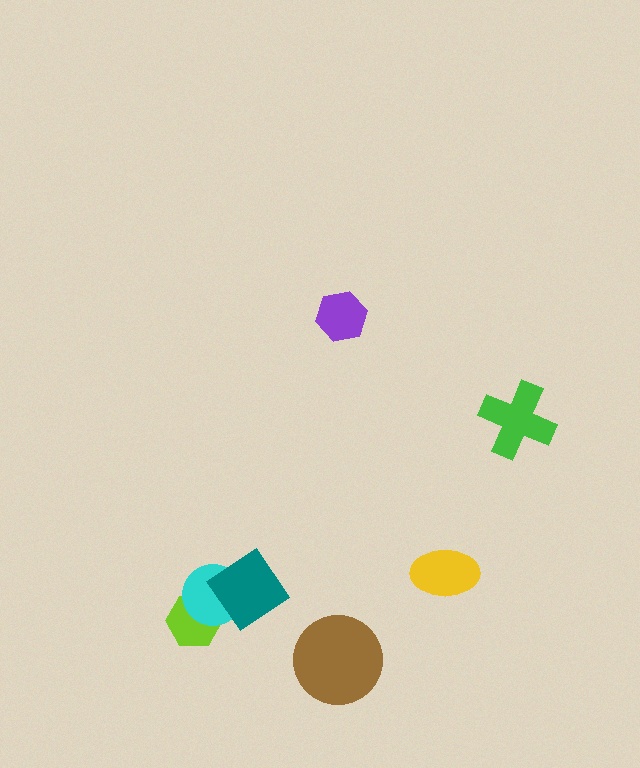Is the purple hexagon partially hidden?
No, no other shape covers it.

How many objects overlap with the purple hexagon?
0 objects overlap with the purple hexagon.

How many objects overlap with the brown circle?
0 objects overlap with the brown circle.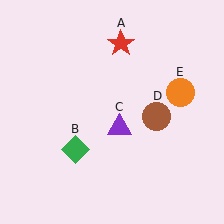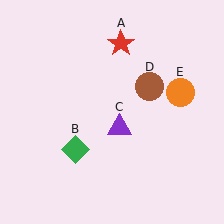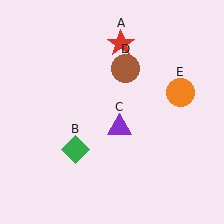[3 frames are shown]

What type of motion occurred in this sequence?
The brown circle (object D) rotated counterclockwise around the center of the scene.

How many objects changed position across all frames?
1 object changed position: brown circle (object D).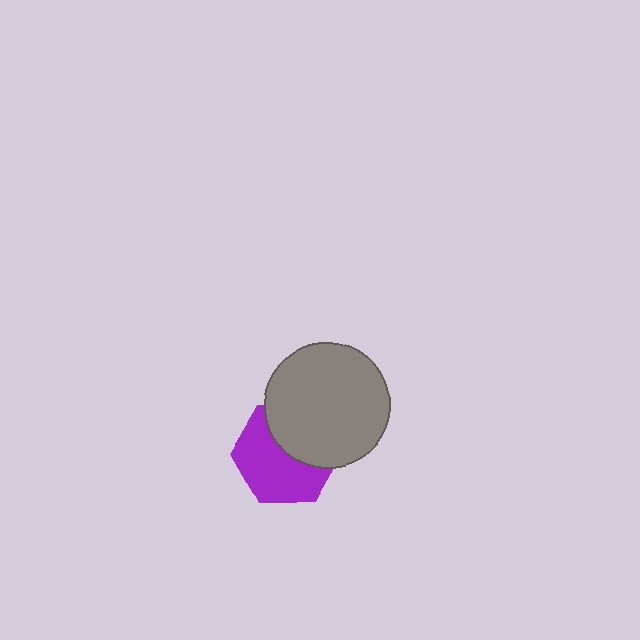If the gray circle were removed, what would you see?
You would see the complete purple hexagon.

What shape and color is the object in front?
The object in front is a gray circle.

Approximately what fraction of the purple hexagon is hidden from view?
Roughly 42% of the purple hexagon is hidden behind the gray circle.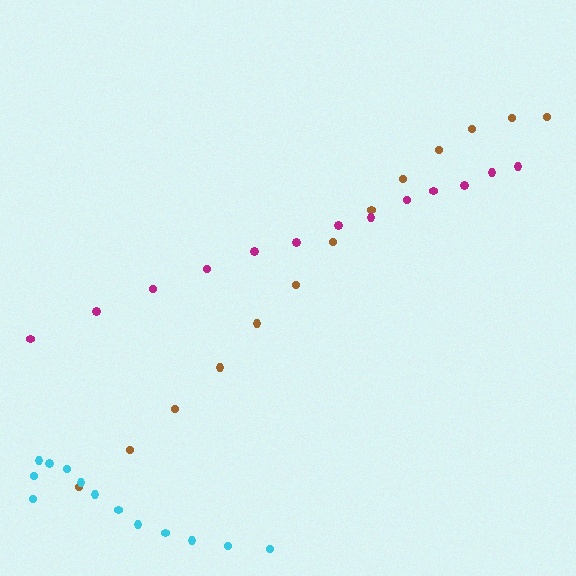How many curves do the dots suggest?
There are 3 distinct paths.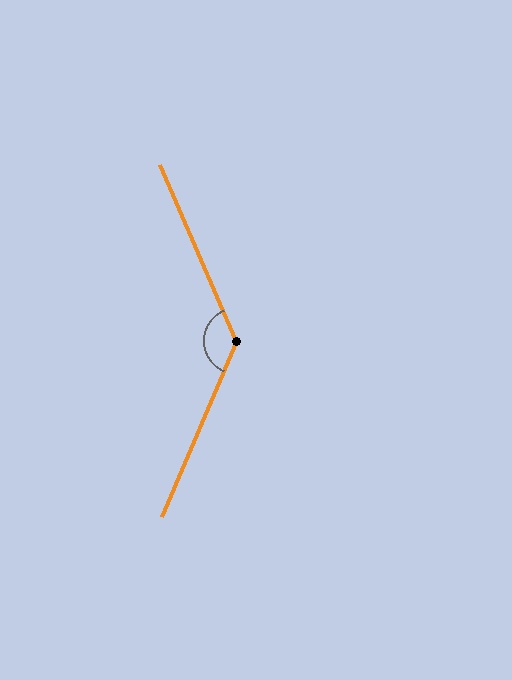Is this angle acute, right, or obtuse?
It is obtuse.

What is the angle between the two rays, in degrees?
Approximately 133 degrees.